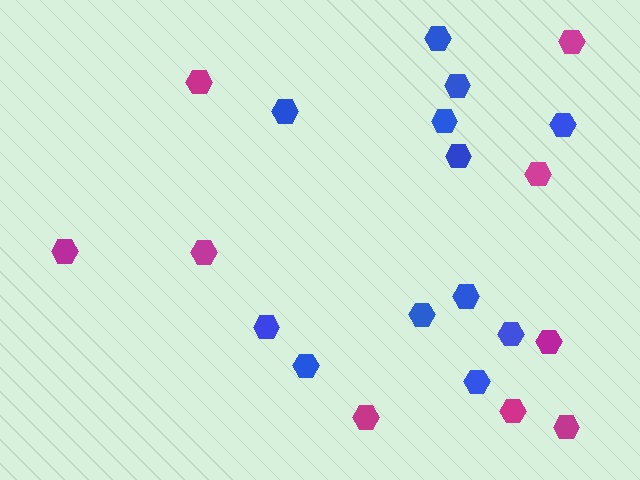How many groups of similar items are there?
There are 2 groups: one group of magenta hexagons (9) and one group of blue hexagons (12).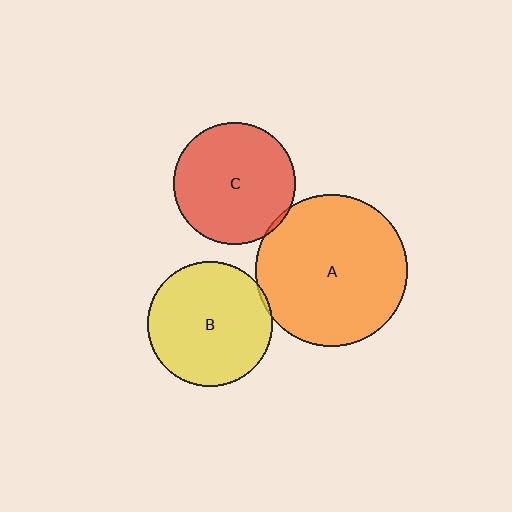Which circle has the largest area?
Circle A (orange).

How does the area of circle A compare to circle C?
Approximately 1.6 times.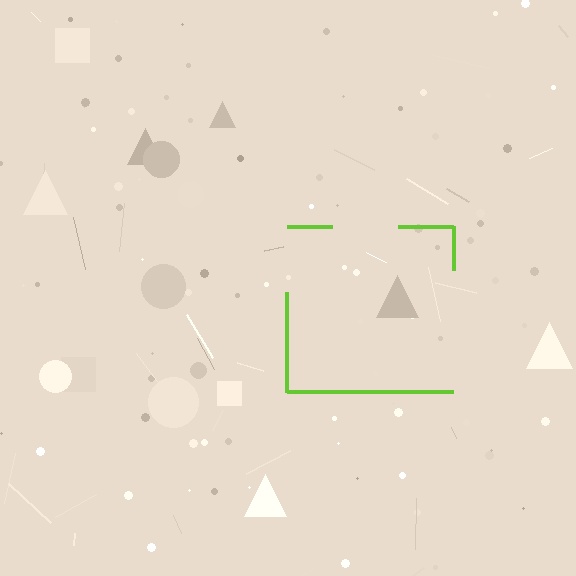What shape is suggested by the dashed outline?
The dashed outline suggests a square.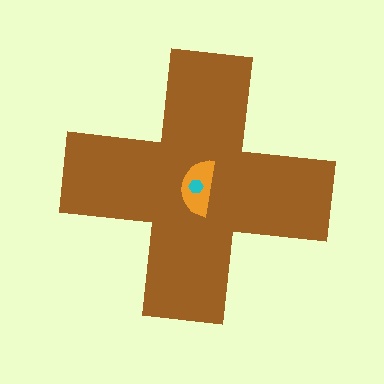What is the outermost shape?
The brown cross.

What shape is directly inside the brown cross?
The orange semicircle.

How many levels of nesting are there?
3.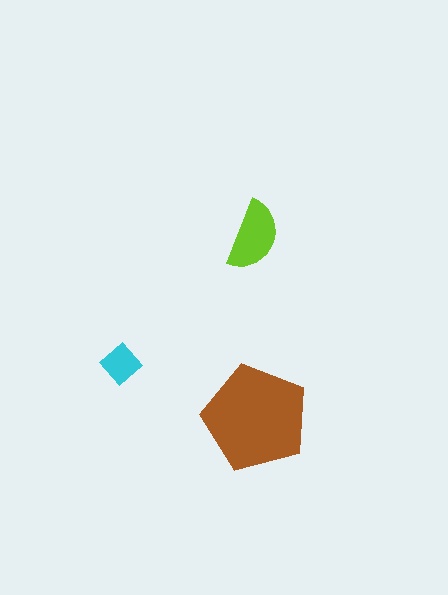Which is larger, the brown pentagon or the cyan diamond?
The brown pentagon.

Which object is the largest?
The brown pentagon.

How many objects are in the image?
There are 3 objects in the image.